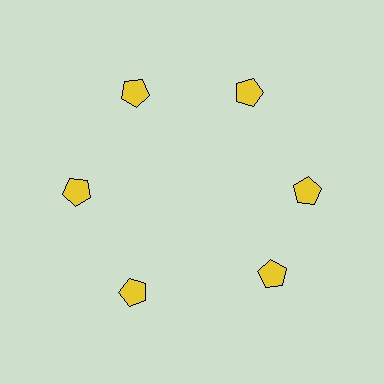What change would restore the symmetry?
The symmetry would be restored by rotating it back into even spacing with its neighbors so that all 6 pentagons sit at equal angles and equal distance from the center.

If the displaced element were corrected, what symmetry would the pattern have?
It would have 6-fold rotational symmetry — the pattern would map onto itself every 60 degrees.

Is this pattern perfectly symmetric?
No. The 6 yellow pentagons are arranged in a ring, but one element near the 5 o'clock position is rotated out of alignment along the ring, breaking the 6-fold rotational symmetry.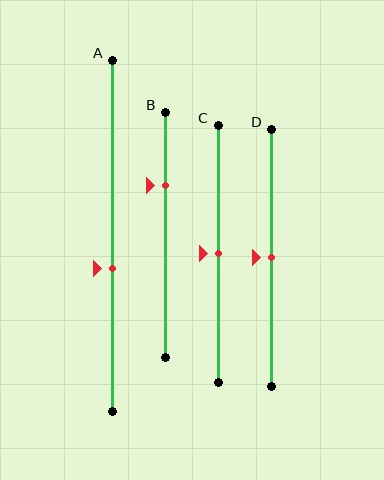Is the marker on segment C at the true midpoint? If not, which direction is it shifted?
Yes, the marker on segment C is at the true midpoint.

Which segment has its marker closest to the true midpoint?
Segment C has its marker closest to the true midpoint.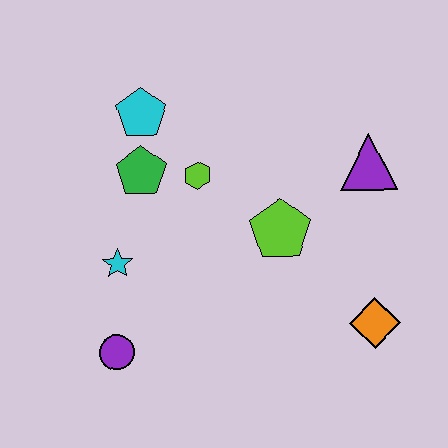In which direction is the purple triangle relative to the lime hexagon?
The purple triangle is to the right of the lime hexagon.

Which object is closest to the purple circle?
The cyan star is closest to the purple circle.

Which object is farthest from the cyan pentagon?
The orange diamond is farthest from the cyan pentagon.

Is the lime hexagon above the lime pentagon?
Yes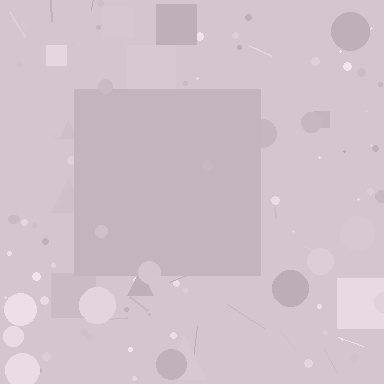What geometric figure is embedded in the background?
A square is embedded in the background.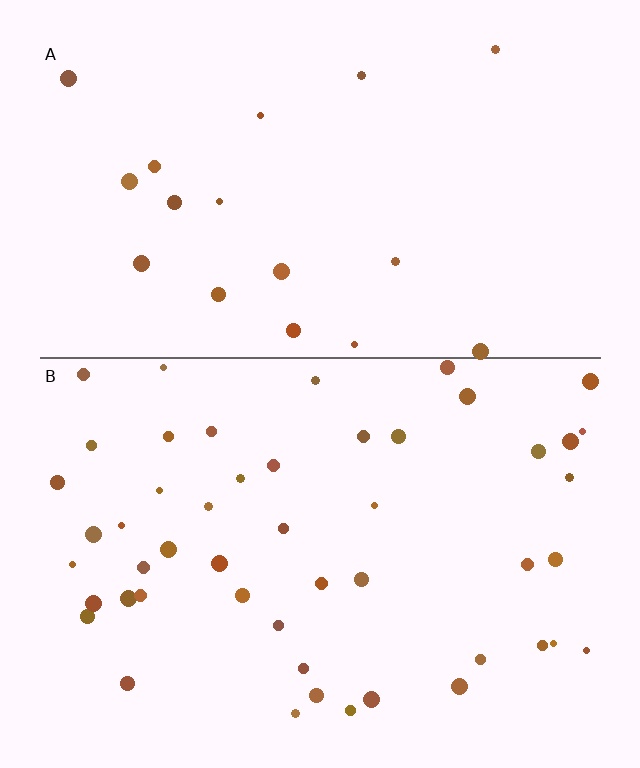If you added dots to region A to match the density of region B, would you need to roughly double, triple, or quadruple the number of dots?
Approximately triple.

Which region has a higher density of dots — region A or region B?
B (the bottom).